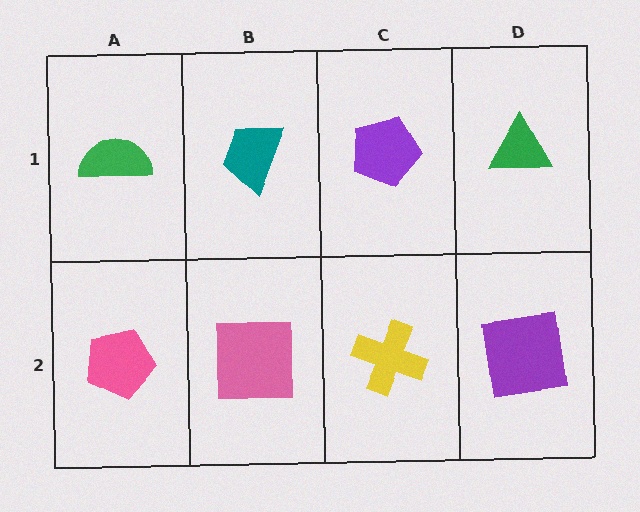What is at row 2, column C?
A yellow cross.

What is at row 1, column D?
A green triangle.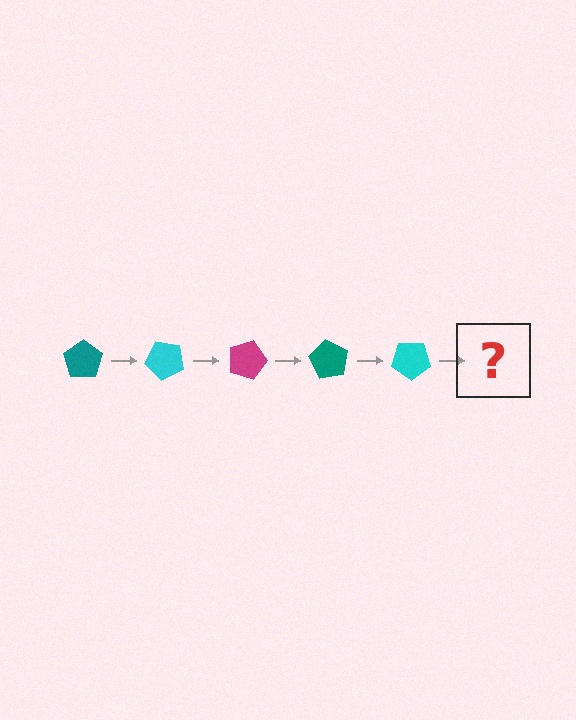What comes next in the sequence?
The next element should be a magenta pentagon, rotated 225 degrees from the start.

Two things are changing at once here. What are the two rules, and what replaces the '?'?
The two rules are that it rotates 45 degrees each step and the color cycles through teal, cyan, and magenta. The '?' should be a magenta pentagon, rotated 225 degrees from the start.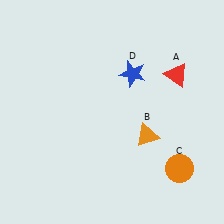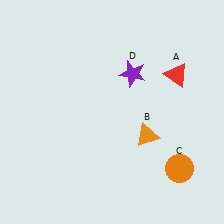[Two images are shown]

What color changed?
The star (D) changed from blue in Image 1 to purple in Image 2.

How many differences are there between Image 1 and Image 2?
There is 1 difference between the two images.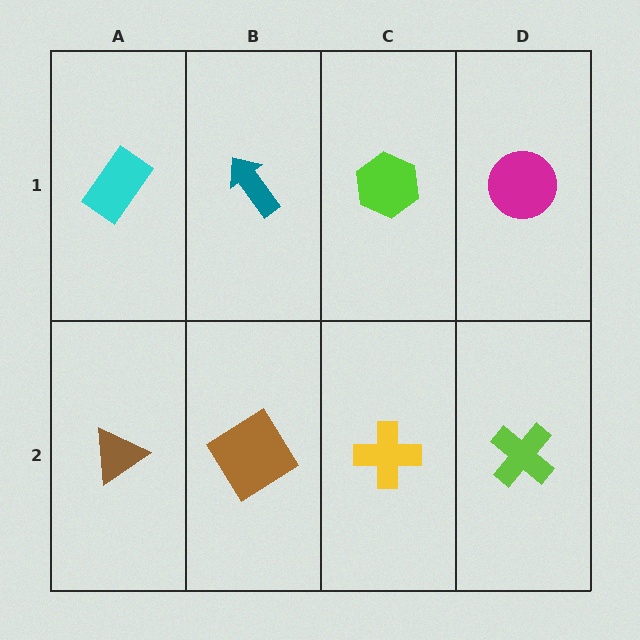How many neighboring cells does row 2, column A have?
2.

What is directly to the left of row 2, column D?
A yellow cross.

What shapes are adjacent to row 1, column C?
A yellow cross (row 2, column C), a teal arrow (row 1, column B), a magenta circle (row 1, column D).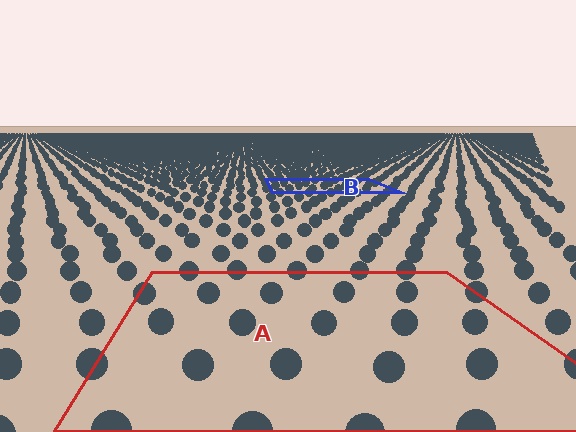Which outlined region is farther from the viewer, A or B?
Region B is farther from the viewer — the texture elements inside it appear smaller and more densely packed.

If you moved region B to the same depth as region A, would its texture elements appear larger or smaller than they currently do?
They would appear larger. At a closer depth, the same texture elements are projected at a bigger on-screen size.